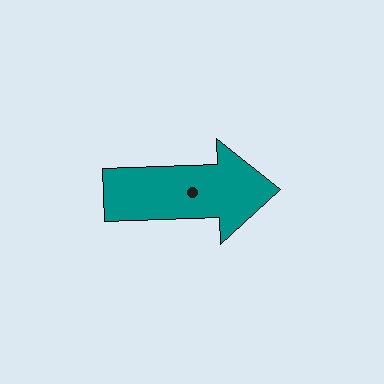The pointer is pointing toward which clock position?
Roughly 3 o'clock.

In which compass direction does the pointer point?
East.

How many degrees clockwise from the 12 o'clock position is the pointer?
Approximately 88 degrees.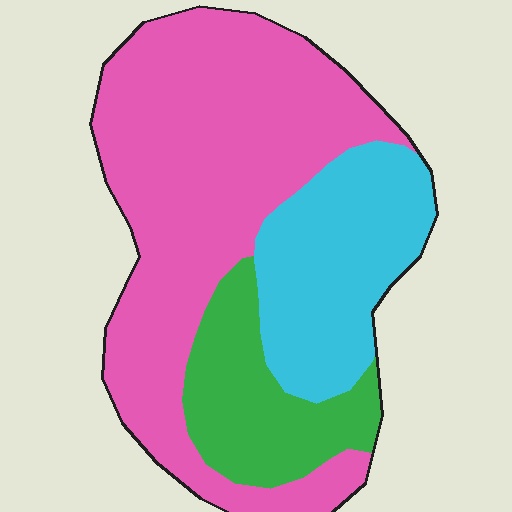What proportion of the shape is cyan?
Cyan takes up less than a quarter of the shape.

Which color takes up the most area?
Pink, at roughly 60%.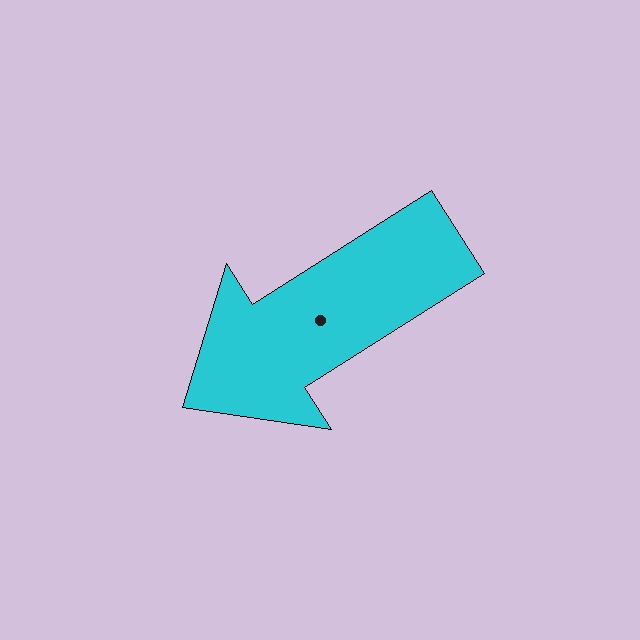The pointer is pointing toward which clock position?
Roughly 8 o'clock.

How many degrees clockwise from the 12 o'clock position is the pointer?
Approximately 238 degrees.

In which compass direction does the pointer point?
Southwest.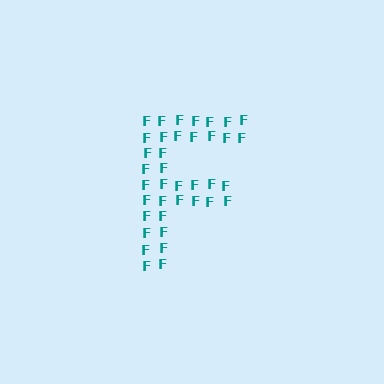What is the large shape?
The large shape is the letter F.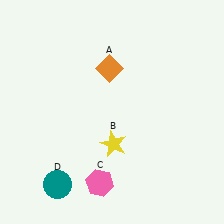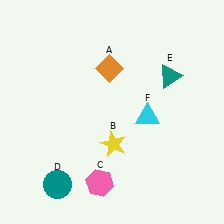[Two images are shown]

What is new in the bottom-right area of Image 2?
A cyan triangle (F) was added in the bottom-right area of Image 2.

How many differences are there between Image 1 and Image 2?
There are 2 differences between the two images.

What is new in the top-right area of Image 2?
A teal triangle (E) was added in the top-right area of Image 2.